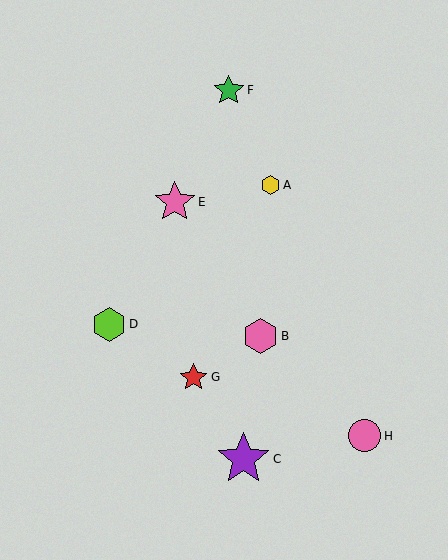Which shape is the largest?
The purple star (labeled C) is the largest.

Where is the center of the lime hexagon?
The center of the lime hexagon is at (109, 324).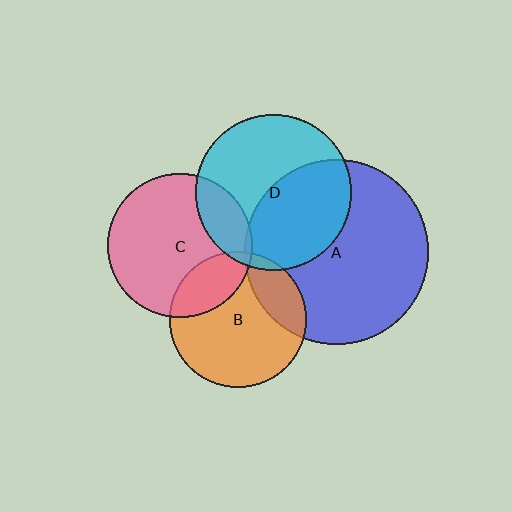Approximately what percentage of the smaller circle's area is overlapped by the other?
Approximately 20%.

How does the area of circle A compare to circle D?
Approximately 1.4 times.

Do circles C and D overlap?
Yes.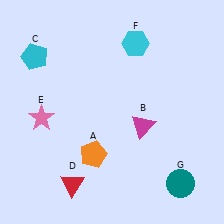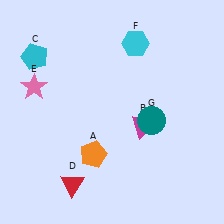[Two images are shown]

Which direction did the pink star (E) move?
The pink star (E) moved up.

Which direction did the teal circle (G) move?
The teal circle (G) moved up.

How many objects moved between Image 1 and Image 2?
2 objects moved between the two images.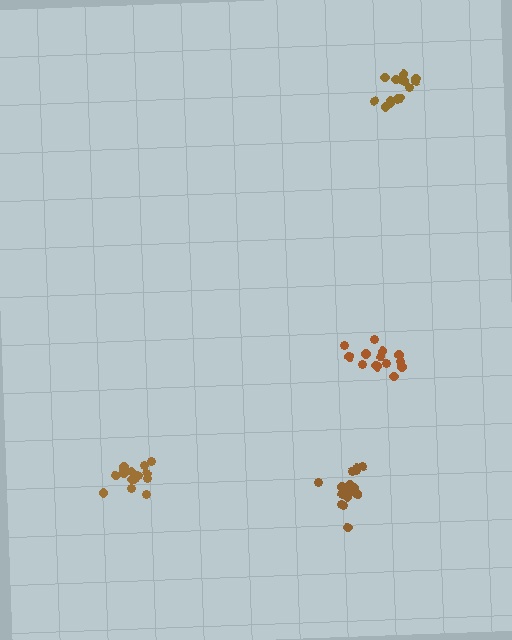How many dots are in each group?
Group 1: 15 dots, Group 2: 15 dots, Group 3: 15 dots, Group 4: 13 dots (58 total).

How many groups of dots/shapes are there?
There are 4 groups.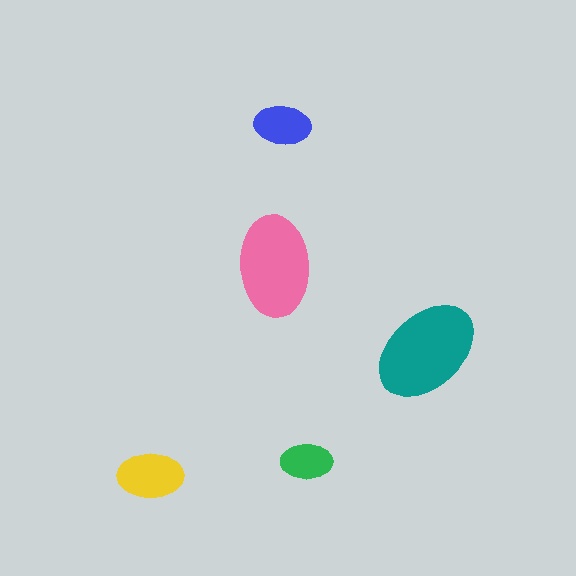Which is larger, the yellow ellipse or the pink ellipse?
The pink one.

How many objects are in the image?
There are 5 objects in the image.